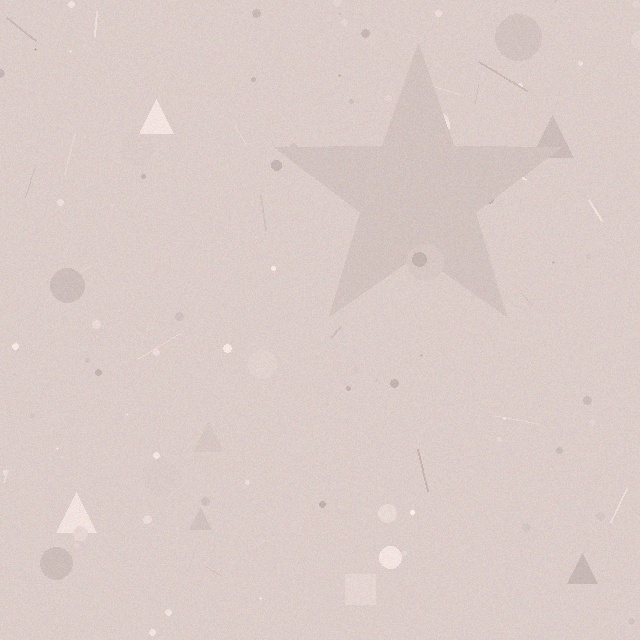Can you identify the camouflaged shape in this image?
The camouflaged shape is a star.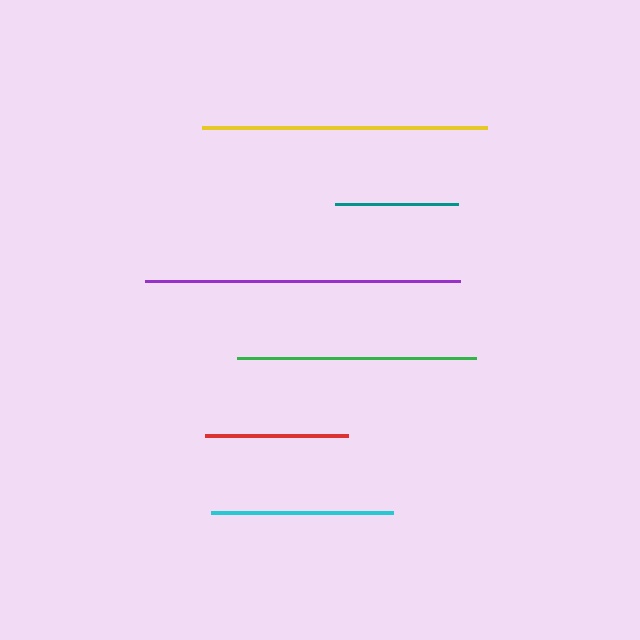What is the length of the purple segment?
The purple segment is approximately 315 pixels long.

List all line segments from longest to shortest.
From longest to shortest: purple, yellow, green, cyan, red, teal.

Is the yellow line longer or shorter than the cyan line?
The yellow line is longer than the cyan line.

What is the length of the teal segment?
The teal segment is approximately 123 pixels long.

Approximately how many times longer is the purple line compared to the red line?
The purple line is approximately 2.2 times the length of the red line.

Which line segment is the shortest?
The teal line is the shortest at approximately 123 pixels.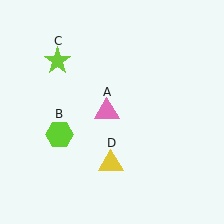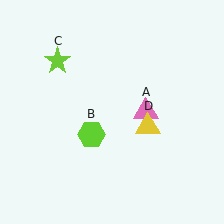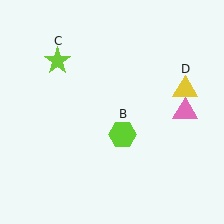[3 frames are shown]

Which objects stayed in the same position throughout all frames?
Lime star (object C) remained stationary.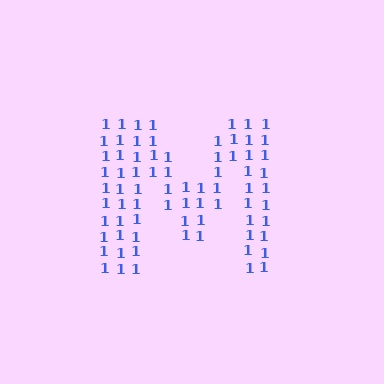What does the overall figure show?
The overall figure shows the letter M.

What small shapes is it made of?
It is made of small digit 1's.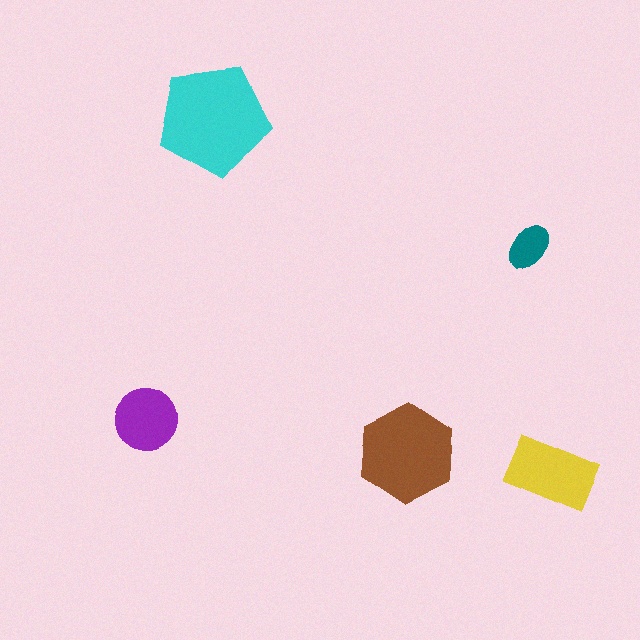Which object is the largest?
The cyan pentagon.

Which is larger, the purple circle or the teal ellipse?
The purple circle.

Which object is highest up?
The cyan pentagon is topmost.